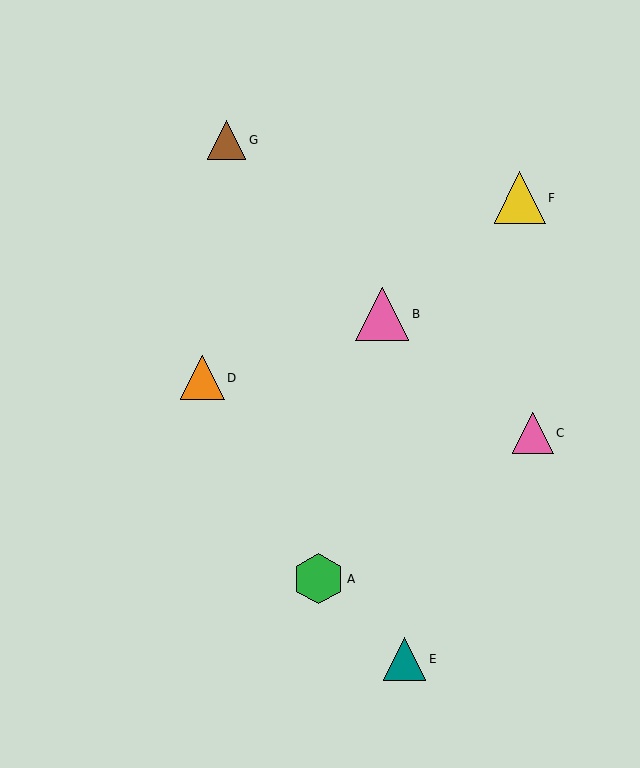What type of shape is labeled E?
Shape E is a teal triangle.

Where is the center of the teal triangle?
The center of the teal triangle is at (404, 659).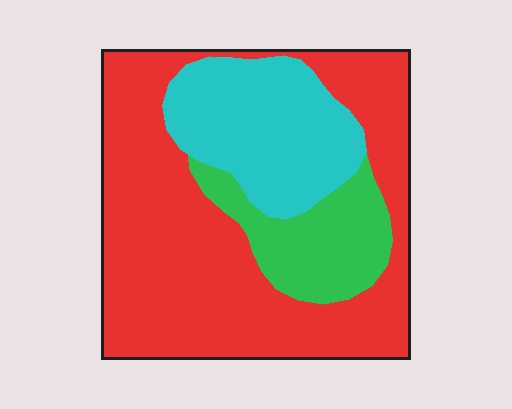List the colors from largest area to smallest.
From largest to smallest: red, cyan, green.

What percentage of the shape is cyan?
Cyan takes up between a sixth and a third of the shape.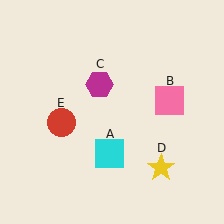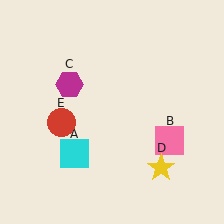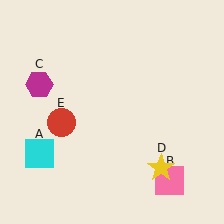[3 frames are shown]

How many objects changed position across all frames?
3 objects changed position: cyan square (object A), pink square (object B), magenta hexagon (object C).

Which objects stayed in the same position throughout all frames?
Yellow star (object D) and red circle (object E) remained stationary.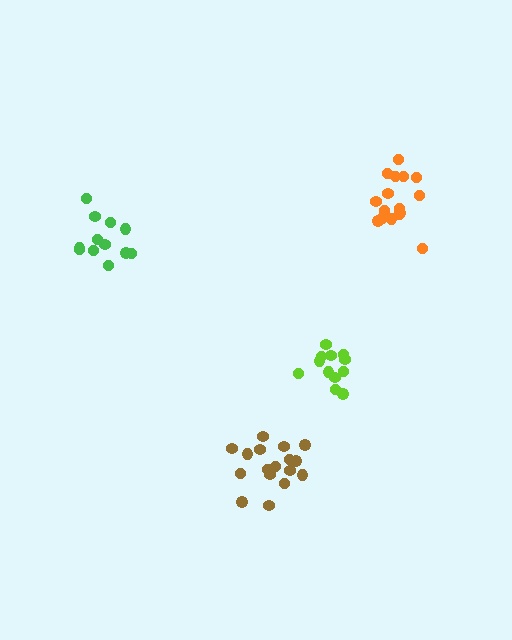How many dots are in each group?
Group 1: 12 dots, Group 2: 17 dots, Group 3: 16 dots, Group 4: 12 dots (57 total).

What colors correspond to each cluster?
The clusters are colored: green, brown, orange, lime.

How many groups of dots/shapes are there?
There are 4 groups.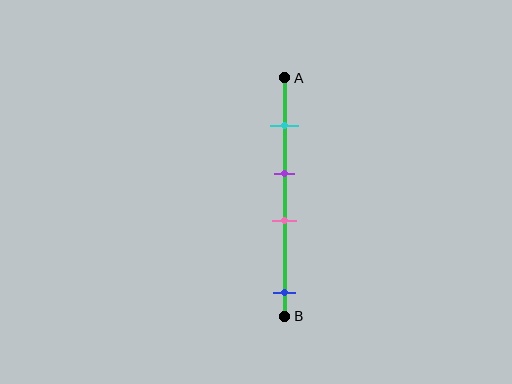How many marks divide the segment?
There are 4 marks dividing the segment.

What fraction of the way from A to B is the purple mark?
The purple mark is approximately 40% (0.4) of the way from A to B.